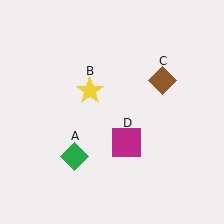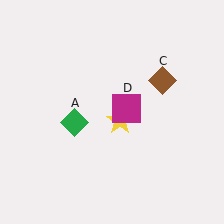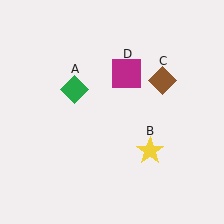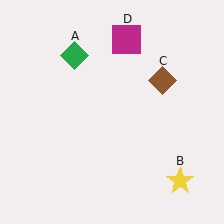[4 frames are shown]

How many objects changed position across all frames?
3 objects changed position: green diamond (object A), yellow star (object B), magenta square (object D).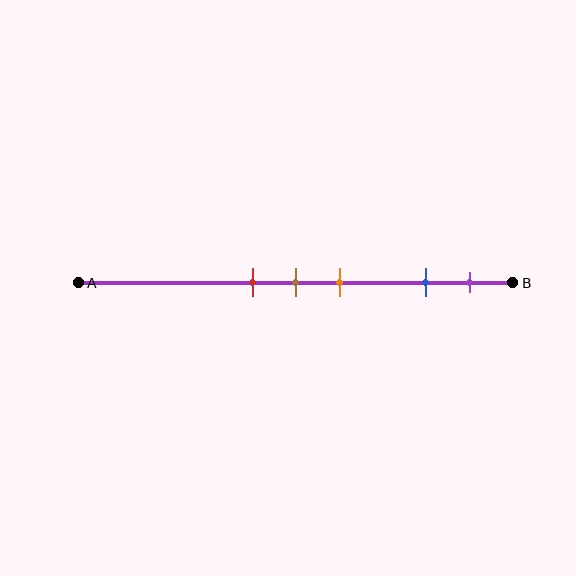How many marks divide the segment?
There are 5 marks dividing the segment.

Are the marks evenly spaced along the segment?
No, the marks are not evenly spaced.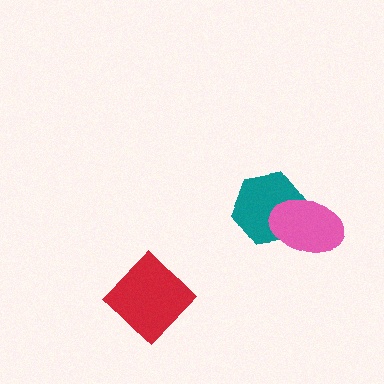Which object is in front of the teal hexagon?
The pink ellipse is in front of the teal hexagon.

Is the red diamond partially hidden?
No, no other shape covers it.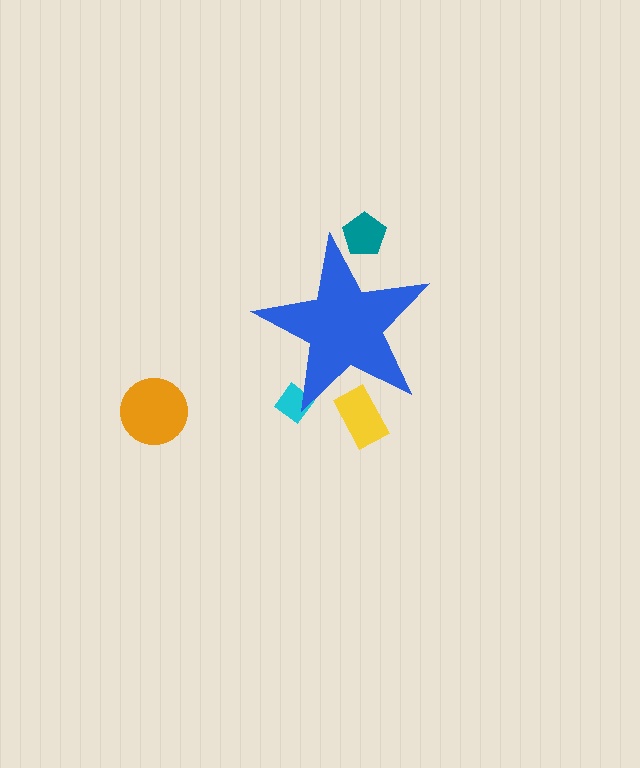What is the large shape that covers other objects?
A blue star.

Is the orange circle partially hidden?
No, the orange circle is fully visible.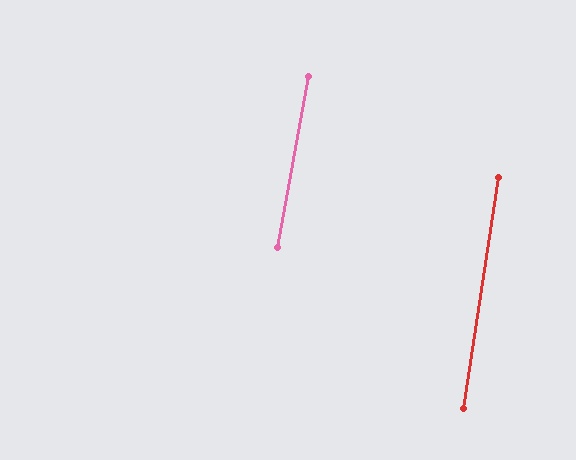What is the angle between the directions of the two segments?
Approximately 2 degrees.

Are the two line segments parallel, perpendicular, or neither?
Parallel — their directions differ by only 2.0°.